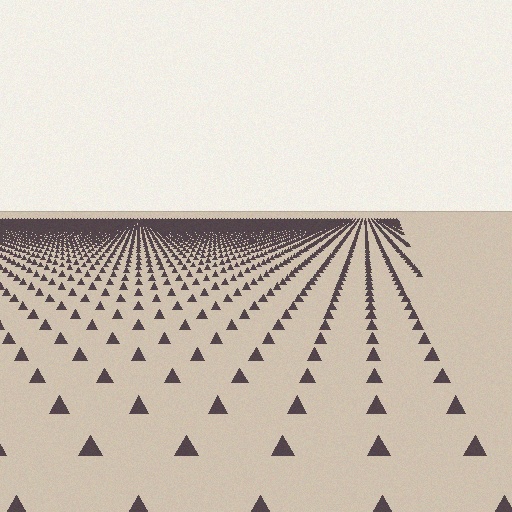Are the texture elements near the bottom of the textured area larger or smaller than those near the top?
Larger. Near the bottom, elements are closer to the viewer and appear at a bigger on-screen size.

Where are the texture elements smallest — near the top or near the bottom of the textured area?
Near the top.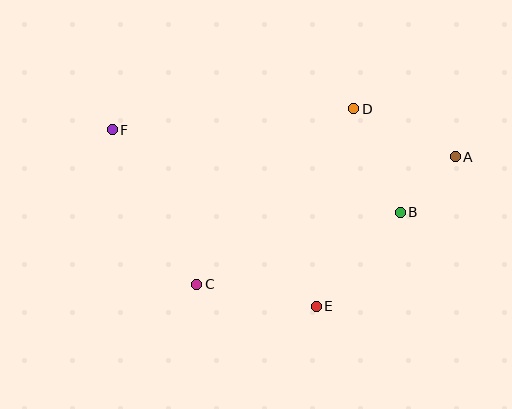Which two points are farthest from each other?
Points A and F are farthest from each other.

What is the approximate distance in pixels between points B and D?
The distance between B and D is approximately 114 pixels.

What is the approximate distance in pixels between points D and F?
The distance between D and F is approximately 243 pixels.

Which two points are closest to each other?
Points A and B are closest to each other.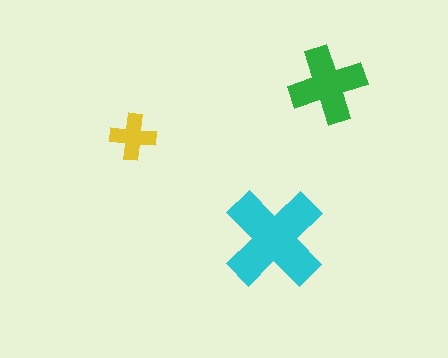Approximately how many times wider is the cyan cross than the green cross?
About 1.5 times wider.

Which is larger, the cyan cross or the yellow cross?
The cyan one.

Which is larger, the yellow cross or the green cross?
The green one.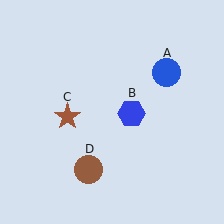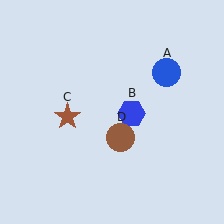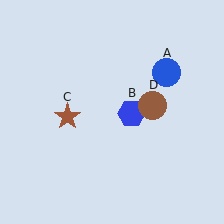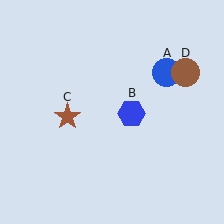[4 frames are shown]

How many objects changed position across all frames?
1 object changed position: brown circle (object D).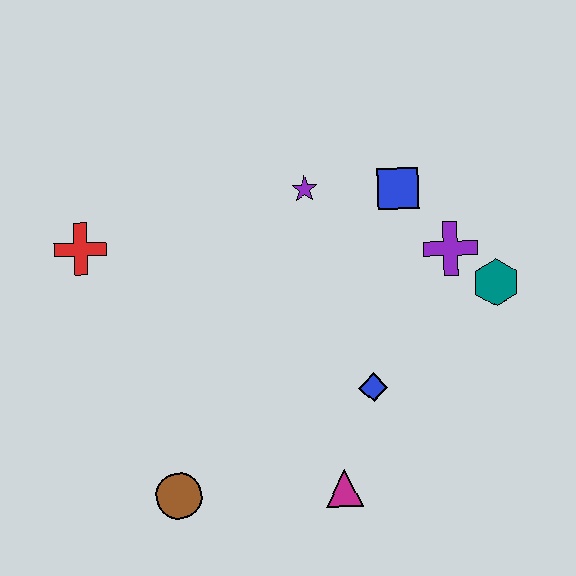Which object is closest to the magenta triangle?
The blue diamond is closest to the magenta triangle.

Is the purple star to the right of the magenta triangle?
No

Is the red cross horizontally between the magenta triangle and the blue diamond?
No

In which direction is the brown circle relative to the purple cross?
The brown circle is to the left of the purple cross.